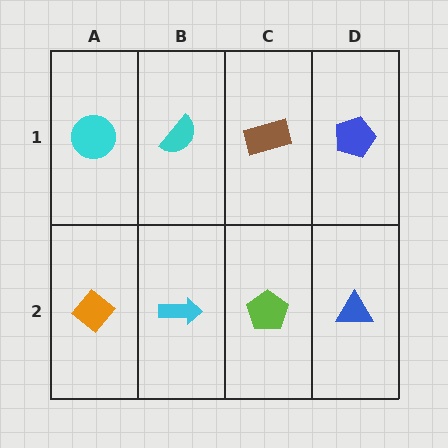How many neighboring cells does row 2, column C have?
3.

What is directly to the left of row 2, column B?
An orange diamond.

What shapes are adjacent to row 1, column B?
A cyan arrow (row 2, column B), a cyan circle (row 1, column A), a brown rectangle (row 1, column C).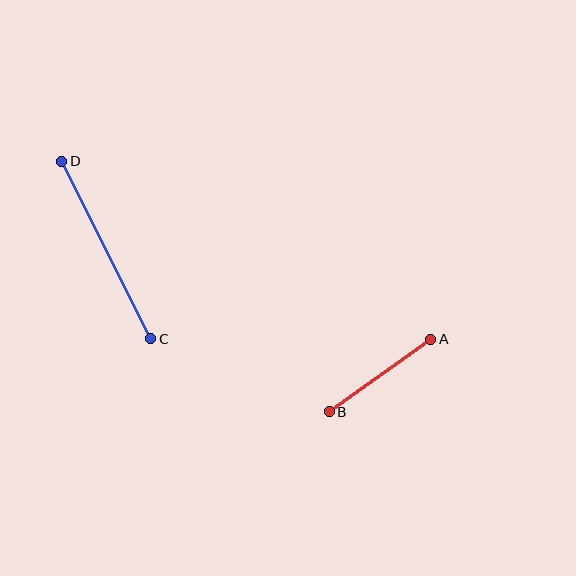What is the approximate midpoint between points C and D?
The midpoint is at approximately (106, 250) pixels.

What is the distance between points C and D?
The distance is approximately 199 pixels.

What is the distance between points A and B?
The distance is approximately 125 pixels.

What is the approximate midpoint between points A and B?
The midpoint is at approximately (380, 375) pixels.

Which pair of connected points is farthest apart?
Points C and D are farthest apart.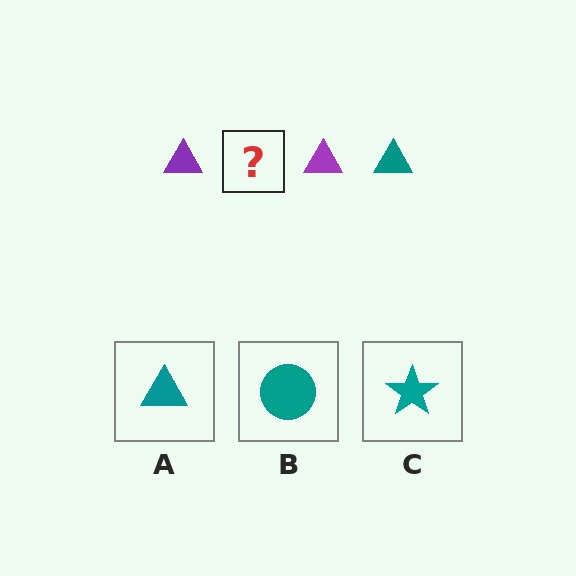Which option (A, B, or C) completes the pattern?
A.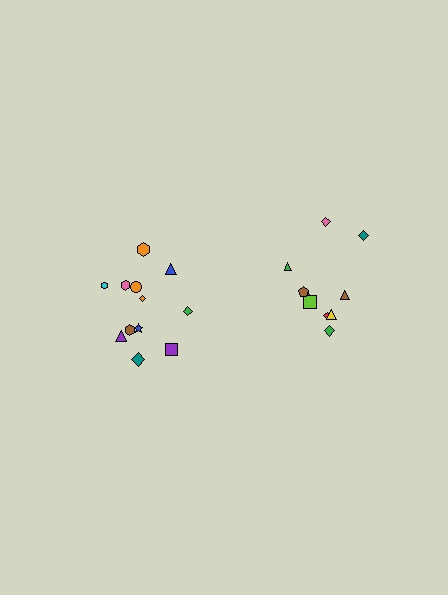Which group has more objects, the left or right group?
The left group.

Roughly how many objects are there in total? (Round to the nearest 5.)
Roughly 20 objects in total.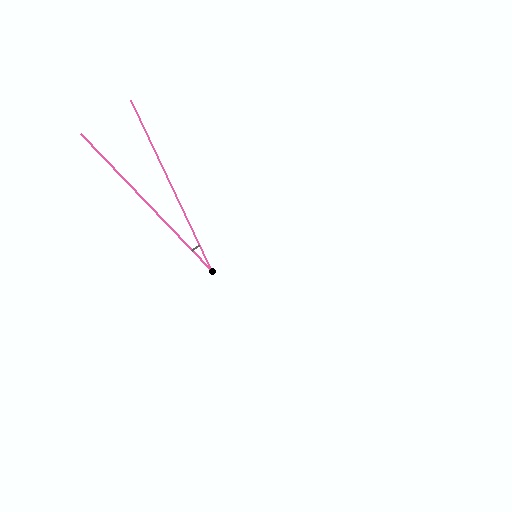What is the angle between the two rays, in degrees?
Approximately 18 degrees.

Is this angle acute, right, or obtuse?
It is acute.